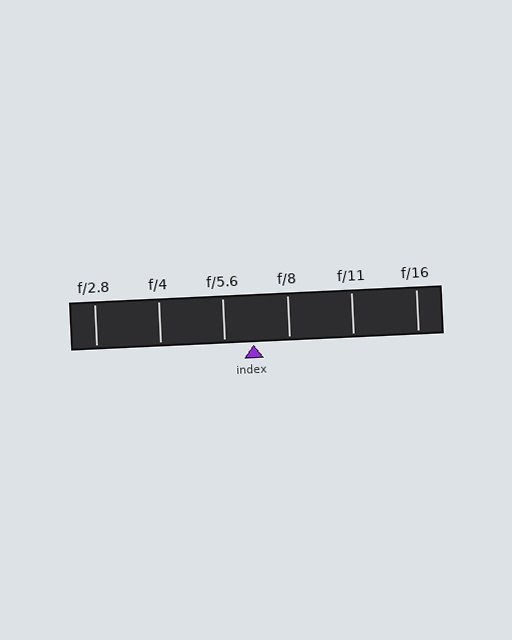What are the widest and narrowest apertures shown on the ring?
The widest aperture shown is f/2.8 and the narrowest is f/16.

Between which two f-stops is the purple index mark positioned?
The index mark is between f/5.6 and f/8.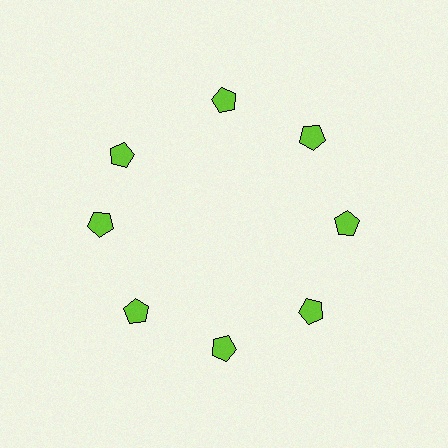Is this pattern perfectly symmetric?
No. The 8 lime pentagons are arranged in a ring, but one element near the 10 o'clock position is rotated out of alignment along the ring, breaking the 8-fold rotational symmetry.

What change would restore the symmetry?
The symmetry would be restored by rotating it back into even spacing with its neighbors so that all 8 pentagons sit at equal angles and equal distance from the center.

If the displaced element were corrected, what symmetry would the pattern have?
It would have 8-fold rotational symmetry — the pattern would map onto itself every 45 degrees.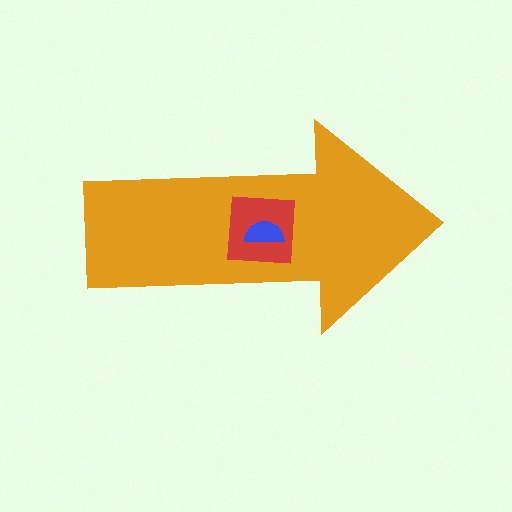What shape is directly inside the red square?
The blue semicircle.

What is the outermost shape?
The orange arrow.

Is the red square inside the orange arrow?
Yes.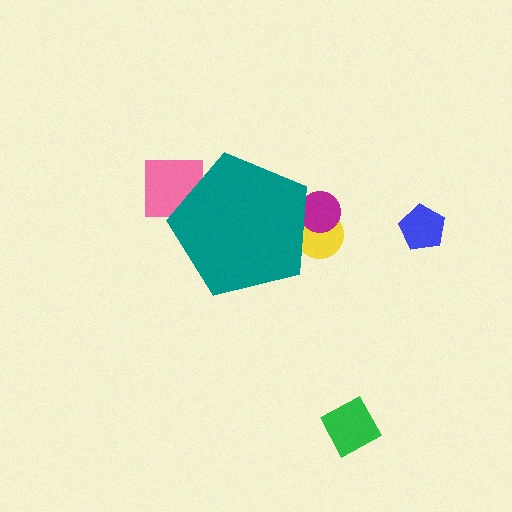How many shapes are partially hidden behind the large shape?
3 shapes are partially hidden.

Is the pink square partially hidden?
Yes, the pink square is partially hidden behind the teal pentagon.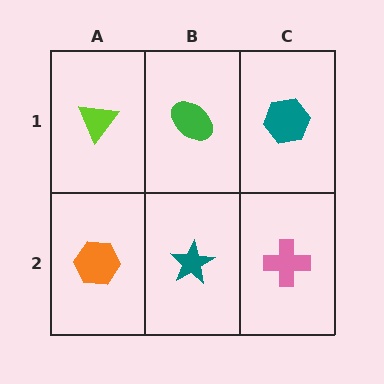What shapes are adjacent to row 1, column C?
A pink cross (row 2, column C), a green ellipse (row 1, column B).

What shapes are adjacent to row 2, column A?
A lime triangle (row 1, column A), a teal star (row 2, column B).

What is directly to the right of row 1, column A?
A green ellipse.